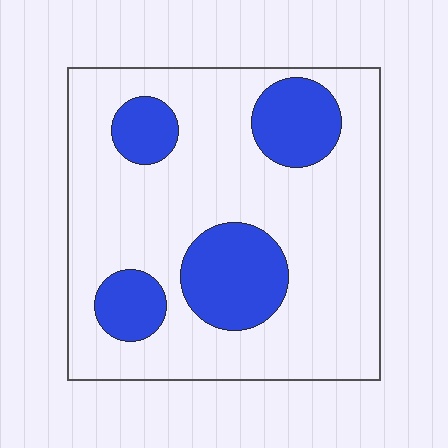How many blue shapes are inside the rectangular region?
4.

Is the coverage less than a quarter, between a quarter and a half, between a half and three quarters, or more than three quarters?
Less than a quarter.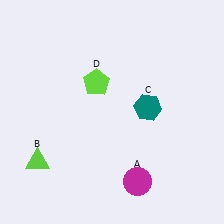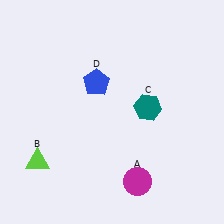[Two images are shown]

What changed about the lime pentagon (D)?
In Image 1, D is lime. In Image 2, it changed to blue.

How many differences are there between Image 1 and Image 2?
There is 1 difference between the two images.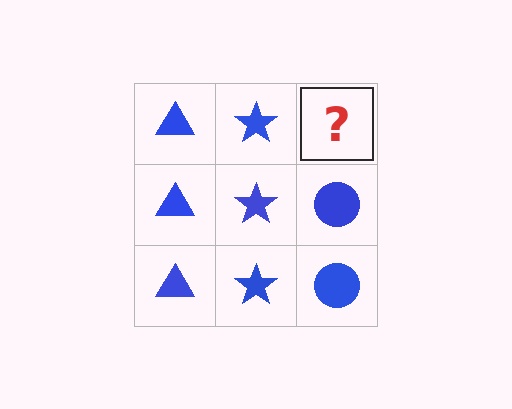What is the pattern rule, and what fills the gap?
The rule is that each column has a consistent shape. The gap should be filled with a blue circle.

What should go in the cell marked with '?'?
The missing cell should contain a blue circle.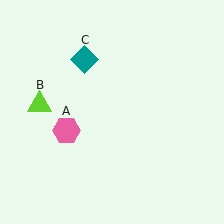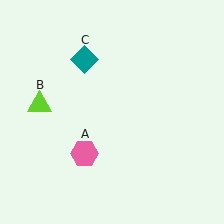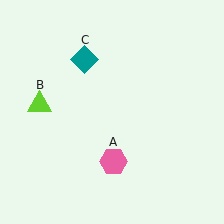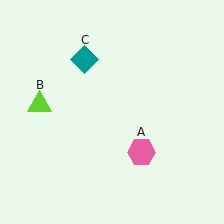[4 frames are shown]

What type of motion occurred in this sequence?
The pink hexagon (object A) rotated counterclockwise around the center of the scene.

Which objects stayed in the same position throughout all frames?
Lime triangle (object B) and teal diamond (object C) remained stationary.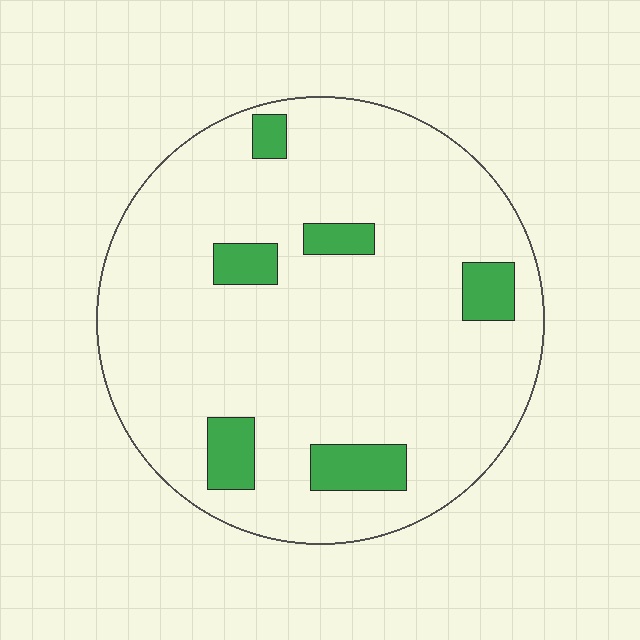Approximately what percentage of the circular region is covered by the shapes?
Approximately 10%.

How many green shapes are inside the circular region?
6.